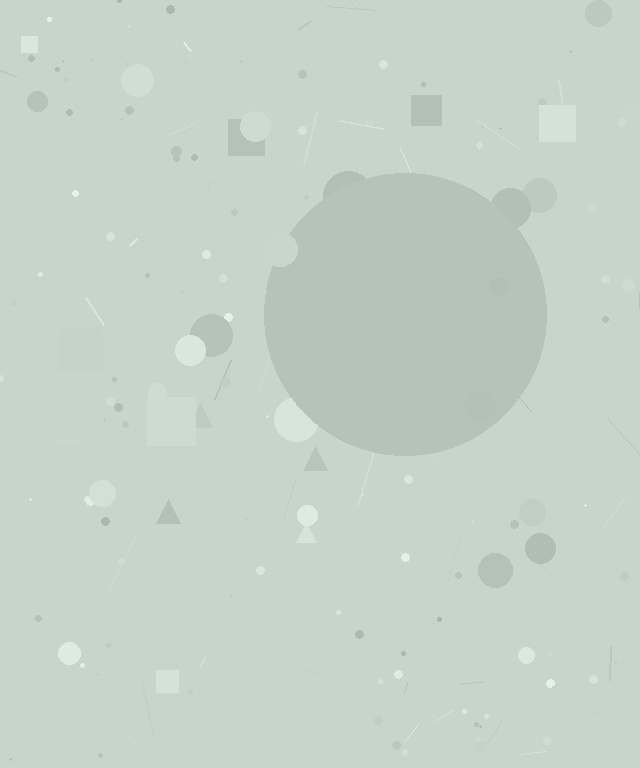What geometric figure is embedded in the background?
A circle is embedded in the background.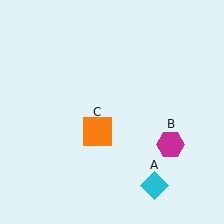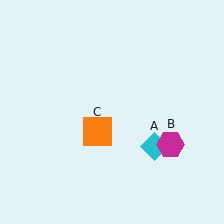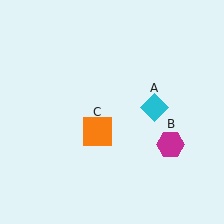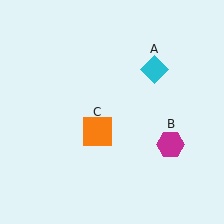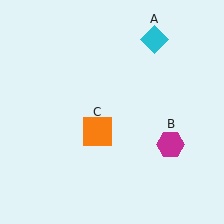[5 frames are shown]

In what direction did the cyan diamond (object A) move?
The cyan diamond (object A) moved up.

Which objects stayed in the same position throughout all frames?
Magenta hexagon (object B) and orange square (object C) remained stationary.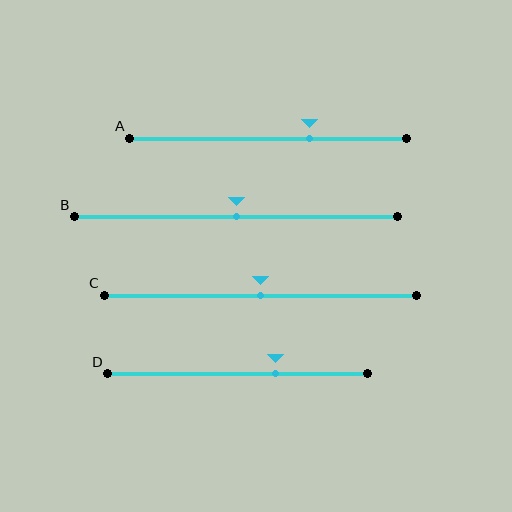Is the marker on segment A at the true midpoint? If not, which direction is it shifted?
No, the marker on segment A is shifted to the right by about 15% of the segment length.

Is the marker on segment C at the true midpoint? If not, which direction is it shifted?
Yes, the marker on segment C is at the true midpoint.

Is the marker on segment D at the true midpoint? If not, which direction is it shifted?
No, the marker on segment D is shifted to the right by about 15% of the segment length.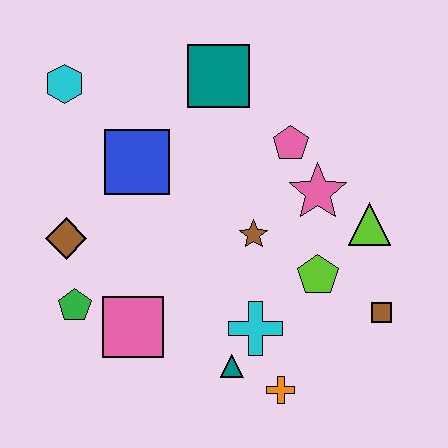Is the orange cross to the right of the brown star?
Yes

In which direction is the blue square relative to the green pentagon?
The blue square is above the green pentagon.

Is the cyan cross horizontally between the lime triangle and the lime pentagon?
No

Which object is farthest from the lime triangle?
The cyan hexagon is farthest from the lime triangle.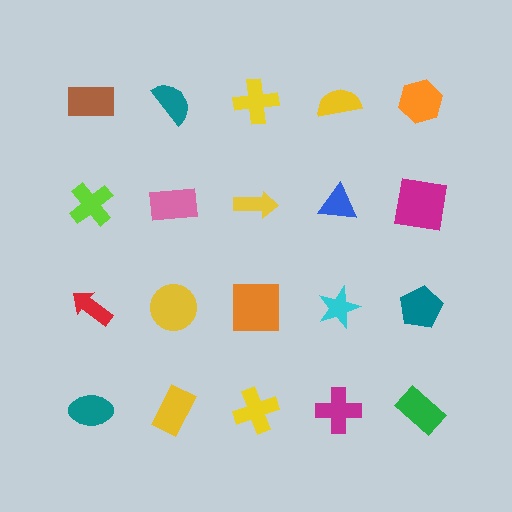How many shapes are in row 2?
5 shapes.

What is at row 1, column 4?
A yellow semicircle.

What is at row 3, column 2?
A yellow circle.